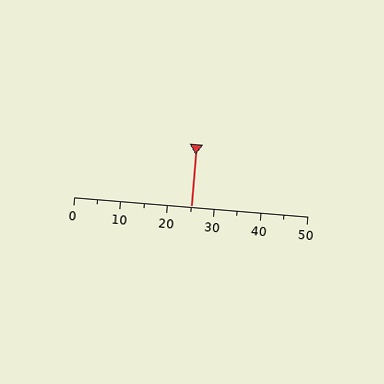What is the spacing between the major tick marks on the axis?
The major ticks are spaced 10 apart.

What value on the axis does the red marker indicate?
The marker indicates approximately 25.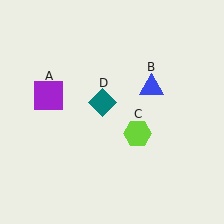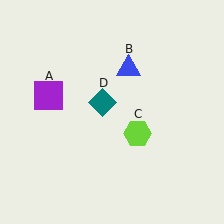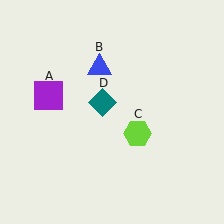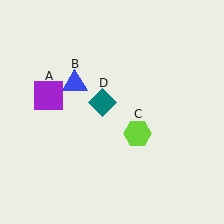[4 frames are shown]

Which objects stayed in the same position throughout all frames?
Purple square (object A) and lime hexagon (object C) and teal diamond (object D) remained stationary.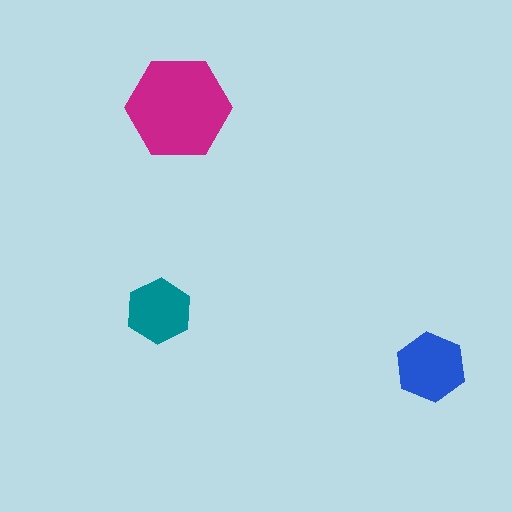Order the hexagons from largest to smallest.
the magenta one, the blue one, the teal one.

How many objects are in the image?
There are 3 objects in the image.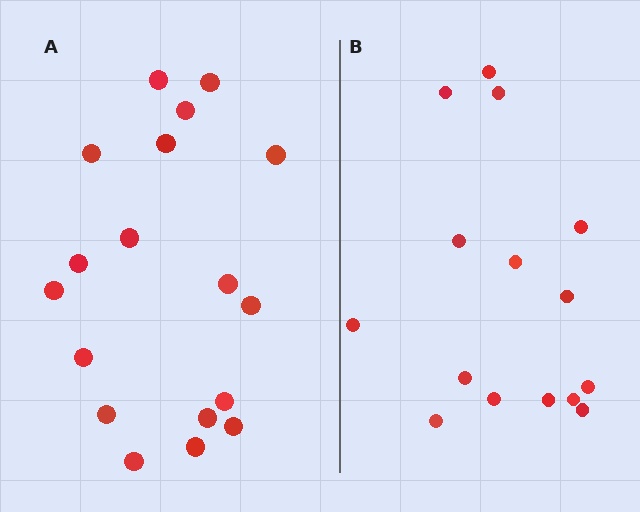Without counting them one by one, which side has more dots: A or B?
Region A (the left region) has more dots.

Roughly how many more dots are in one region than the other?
Region A has just a few more — roughly 2 or 3 more dots than region B.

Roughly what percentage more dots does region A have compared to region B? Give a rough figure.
About 20% more.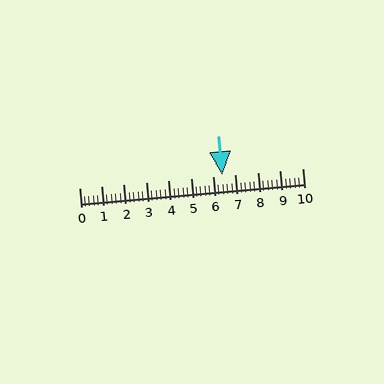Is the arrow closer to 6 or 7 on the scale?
The arrow is closer to 6.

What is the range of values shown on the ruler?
The ruler shows values from 0 to 10.